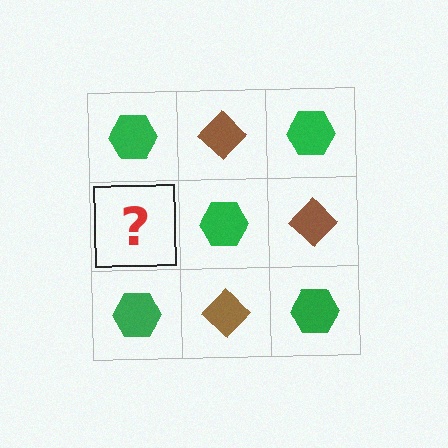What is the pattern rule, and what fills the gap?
The rule is that it alternates green hexagon and brown diamond in a checkerboard pattern. The gap should be filled with a brown diamond.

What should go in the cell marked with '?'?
The missing cell should contain a brown diamond.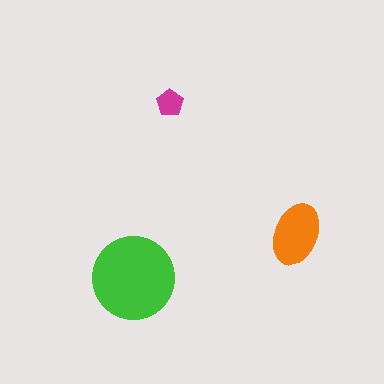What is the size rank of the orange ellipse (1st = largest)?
2nd.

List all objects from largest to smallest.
The green circle, the orange ellipse, the magenta pentagon.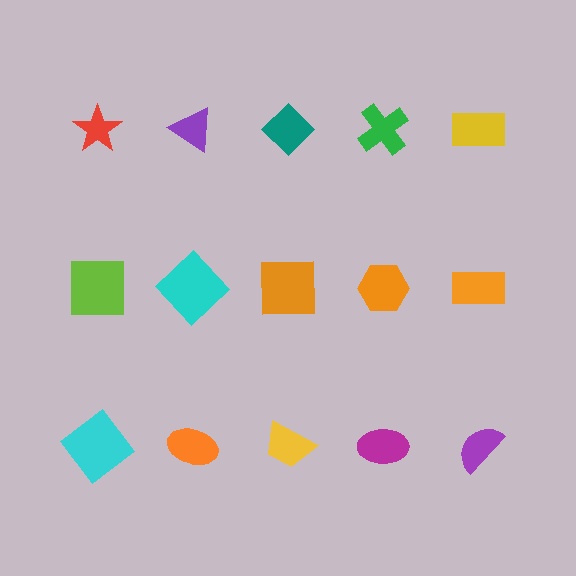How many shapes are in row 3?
5 shapes.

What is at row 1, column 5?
A yellow rectangle.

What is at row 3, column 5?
A purple semicircle.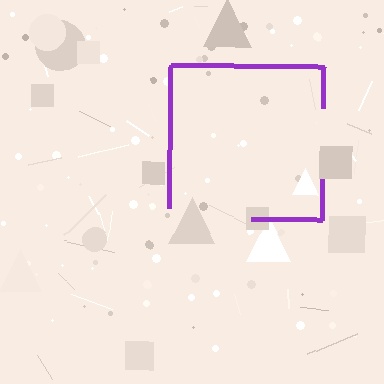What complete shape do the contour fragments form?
The contour fragments form a square.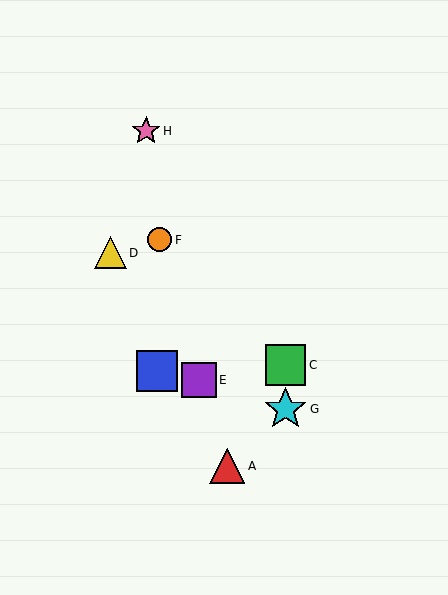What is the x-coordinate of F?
Object F is at x≈159.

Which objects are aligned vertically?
Objects C, G are aligned vertically.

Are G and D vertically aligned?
No, G is at x≈285 and D is at x≈111.